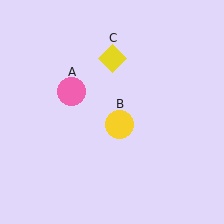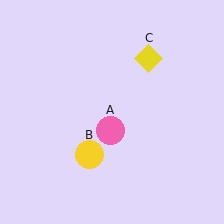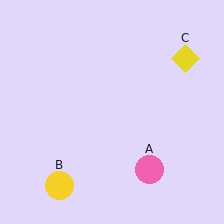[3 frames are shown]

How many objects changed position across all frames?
3 objects changed position: pink circle (object A), yellow circle (object B), yellow diamond (object C).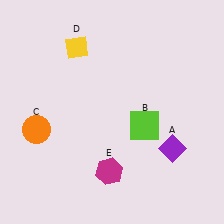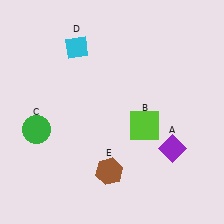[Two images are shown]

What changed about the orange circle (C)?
In Image 1, C is orange. In Image 2, it changed to green.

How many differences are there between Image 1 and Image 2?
There are 3 differences between the two images.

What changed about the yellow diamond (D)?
In Image 1, D is yellow. In Image 2, it changed to cyan.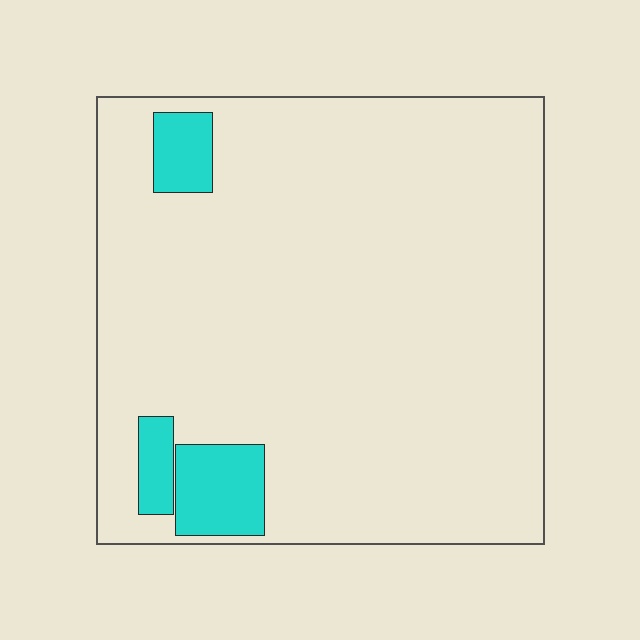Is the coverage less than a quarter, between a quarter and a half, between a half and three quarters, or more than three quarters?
Less than a quarter.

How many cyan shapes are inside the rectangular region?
3.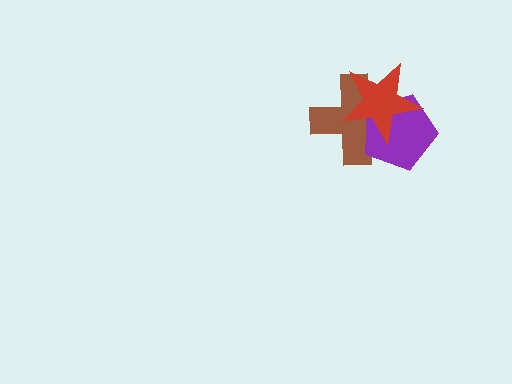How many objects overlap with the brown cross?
2 objects overlap with the brown cross.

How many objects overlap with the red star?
2 objects overlap with the red star.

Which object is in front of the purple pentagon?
The red star is in front of the purple pentagon.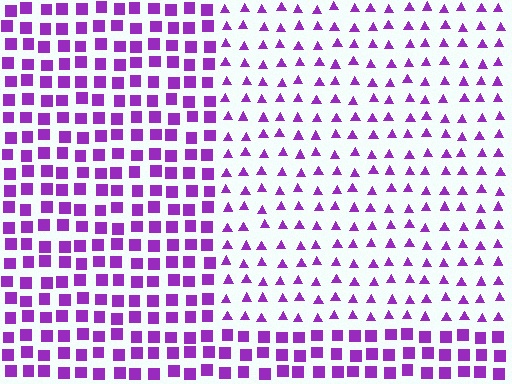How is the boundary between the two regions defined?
The boundary is defined by a change in element shape: triangles inside vs. squares outside. All elements share the same color and spacing.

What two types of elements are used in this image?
The image uses triangles inside the rectangle region and squares outside it.